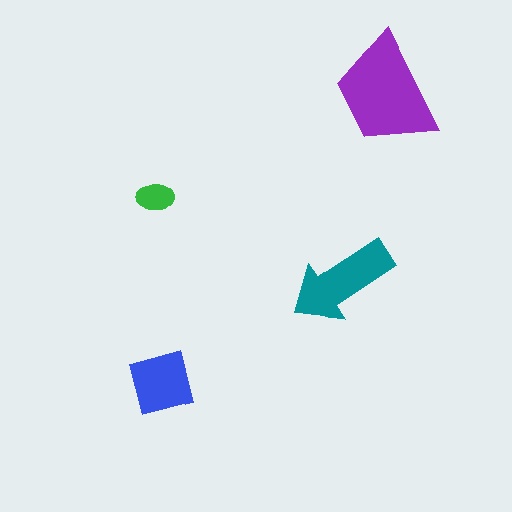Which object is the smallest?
The green ellipse.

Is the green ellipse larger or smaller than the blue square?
Smaller.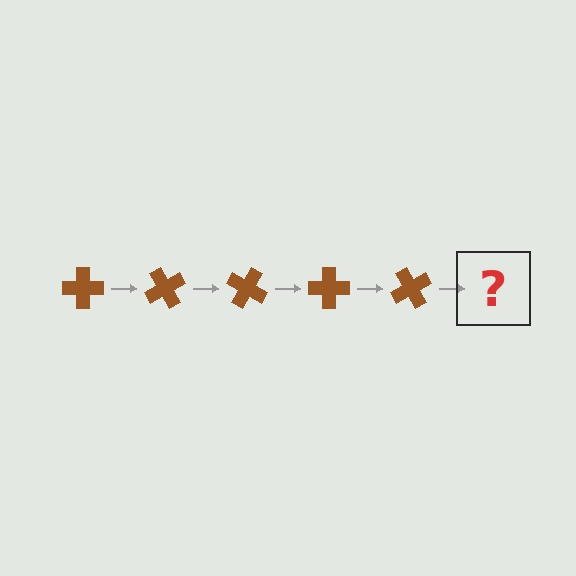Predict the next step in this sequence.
The next step is a brown cross rotated 300 degrees.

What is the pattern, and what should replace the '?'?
The pattern is that the cross rotates 60 degrees each step. The '?' should be a brown cross rotated 300 degrees.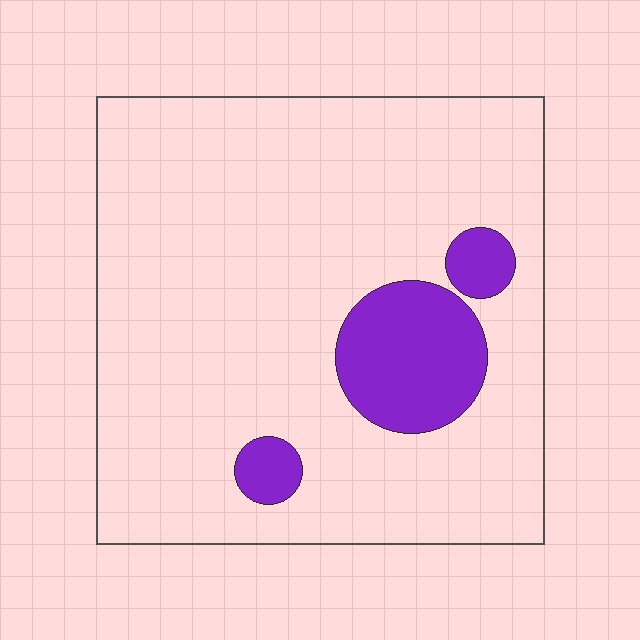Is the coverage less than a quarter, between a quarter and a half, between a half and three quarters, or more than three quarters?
Less than a quarter.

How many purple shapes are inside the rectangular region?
3.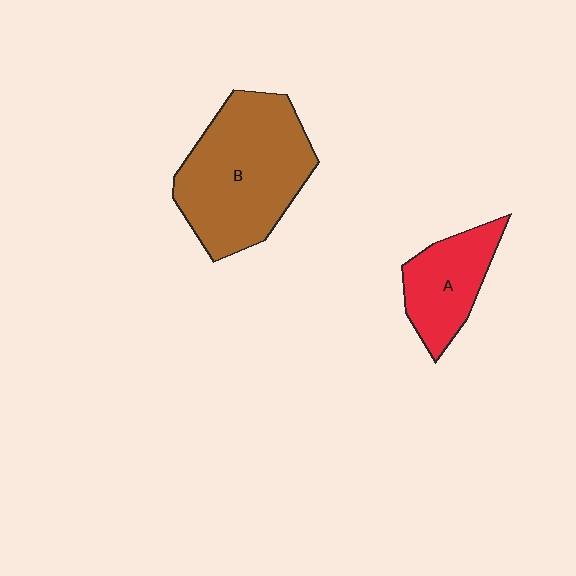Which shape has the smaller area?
Shape A (red).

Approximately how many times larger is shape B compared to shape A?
Approximately 2.0 times.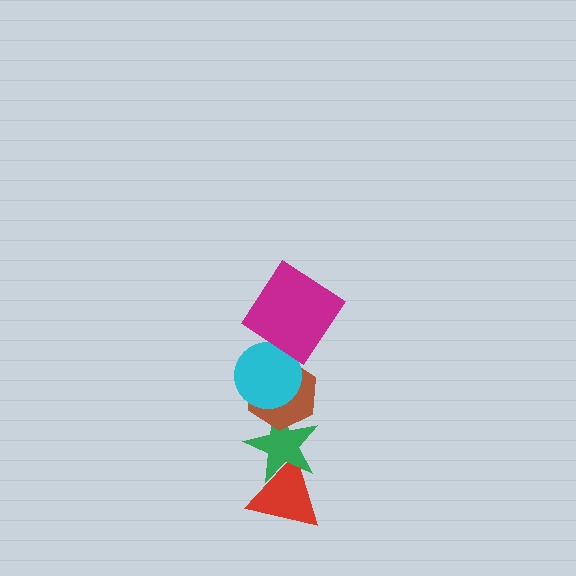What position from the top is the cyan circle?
The cyan circle is 2nd from the top.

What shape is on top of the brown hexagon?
The cyan circle is on top of the brown hexagon.